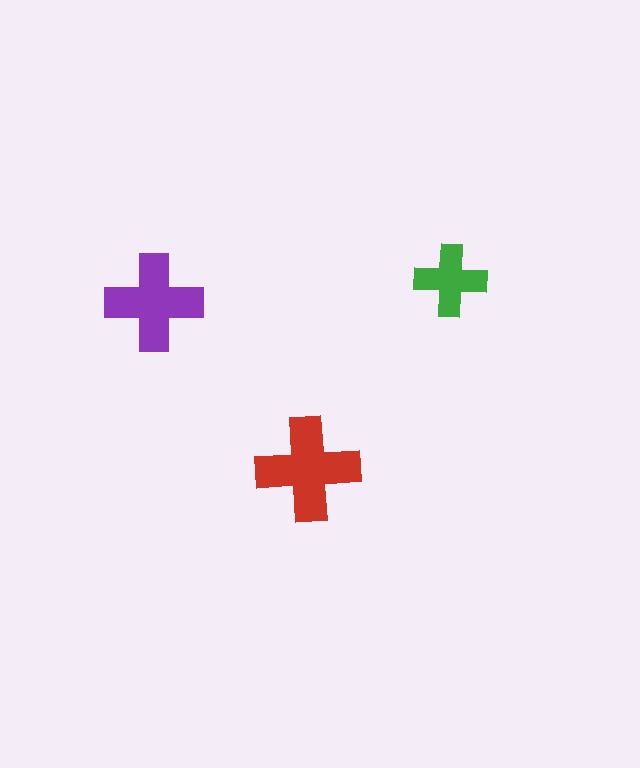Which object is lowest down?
The red cross is bottommost.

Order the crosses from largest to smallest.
the red one, the purple one, the green one.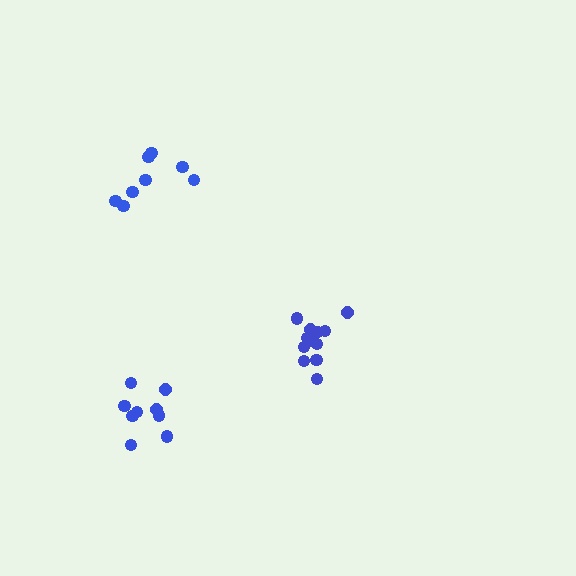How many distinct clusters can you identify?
There are 3 distinct clusters.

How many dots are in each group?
Group 1: 12 dots, Group 2: 8 dots, Group 3: 9 dots (29 total).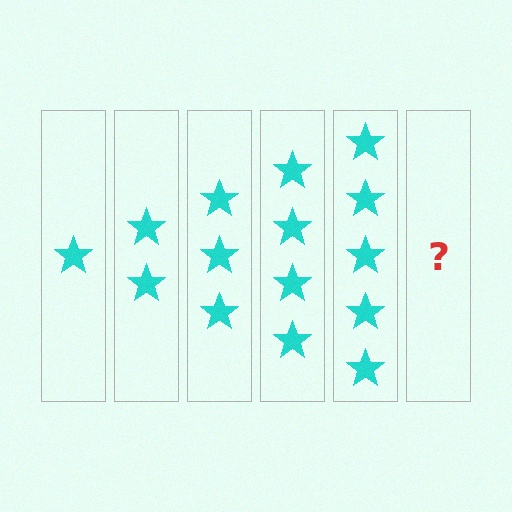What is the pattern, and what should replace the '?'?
The pattern is that each step adds one more star. The '?' should be 6 stars.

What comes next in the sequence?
The next element should be 6 stars.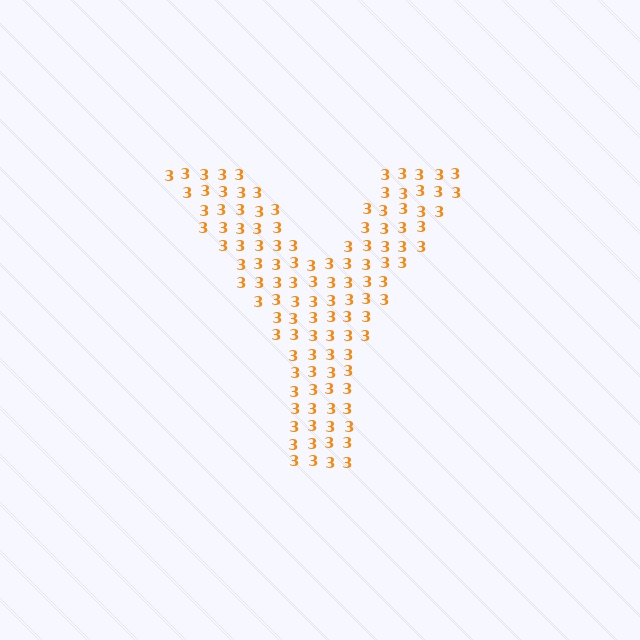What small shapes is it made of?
It is made of small digit 3's.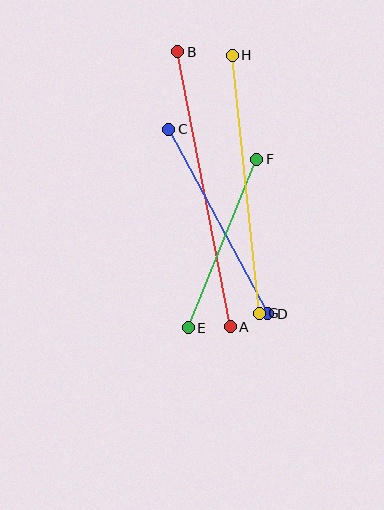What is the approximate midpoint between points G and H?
The midpoint is at approximately (246, 184) pixels.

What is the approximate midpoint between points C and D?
The midpoint is at approximately (218, 221) pixels.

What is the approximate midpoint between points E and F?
The midpoint is at approximately (222, 244) pixels.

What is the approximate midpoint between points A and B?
The midpoint is at approximately (204, 189) pixels.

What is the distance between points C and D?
The distance is approximately 209 pixels.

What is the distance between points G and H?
The distance is approximately 260 pixels.